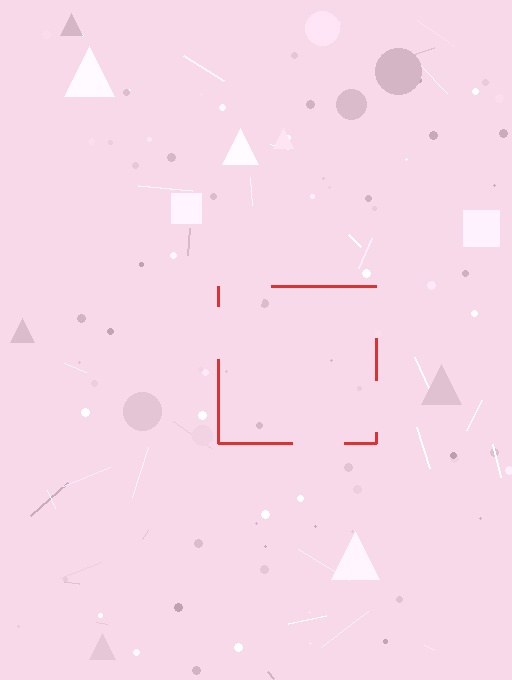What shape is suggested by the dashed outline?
The dashed outline suggests a square.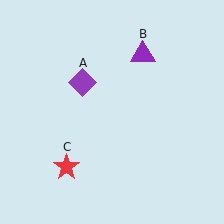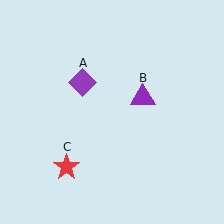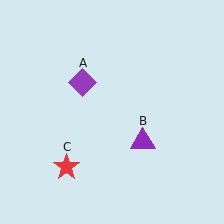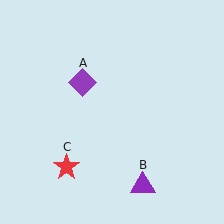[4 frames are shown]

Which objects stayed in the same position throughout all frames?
Purple diamond (object A) and red star (object C) remained stationary.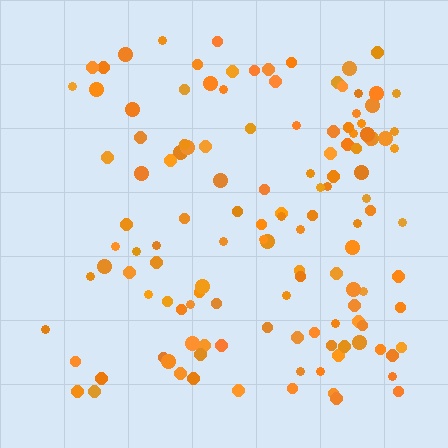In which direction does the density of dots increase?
From left to right, with the right side densest.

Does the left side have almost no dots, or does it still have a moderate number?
Still a moderate number, just noticeably fewer than the right.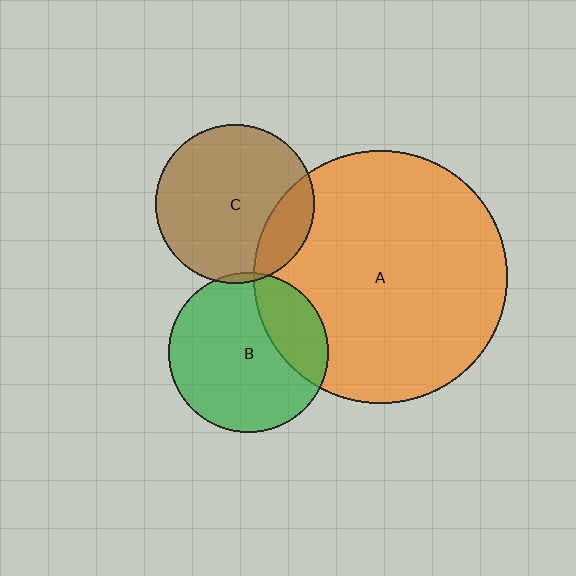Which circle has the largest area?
Circle A (orange).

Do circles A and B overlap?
Yes.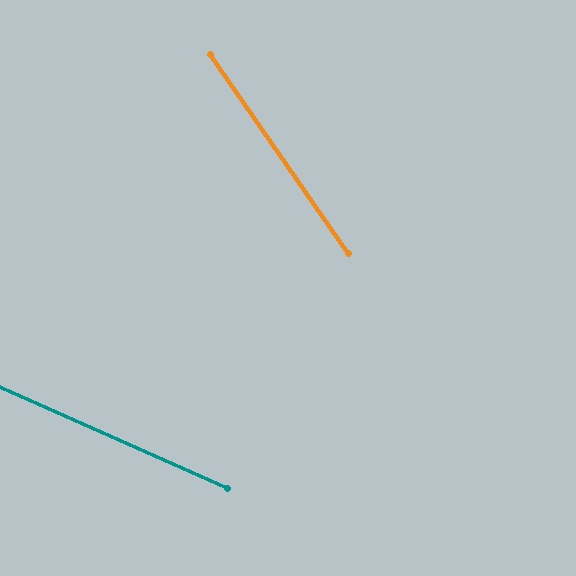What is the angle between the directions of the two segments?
Approximately 31 degrees.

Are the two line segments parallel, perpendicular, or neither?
Neither parallel nor perpendicular — they differ by about 31°.